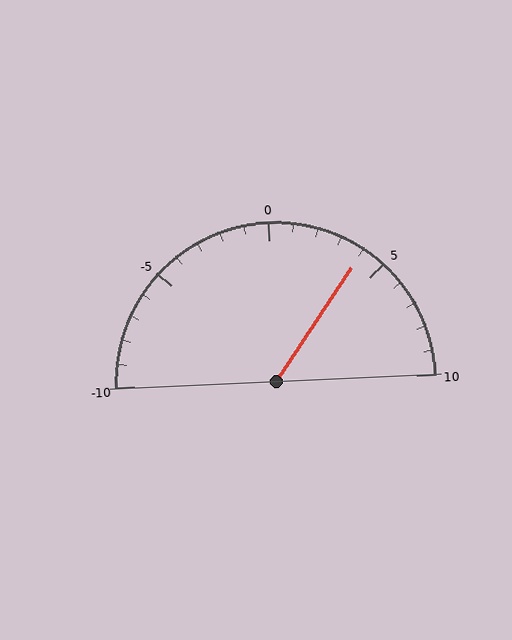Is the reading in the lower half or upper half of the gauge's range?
The reading is in the upper half of the range (-10 to 10).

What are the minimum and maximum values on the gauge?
The gauge ranges from -10 to 10.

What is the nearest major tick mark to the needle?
The nearest major tick mark is 5.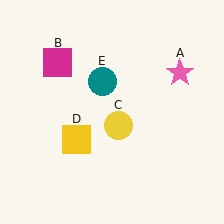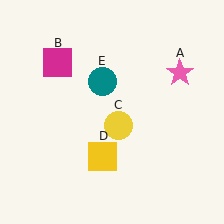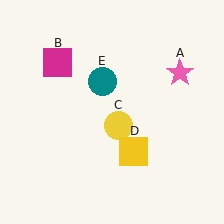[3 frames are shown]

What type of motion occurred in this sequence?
The yellow square (object D) rotated counterclockwise around the center of the scene.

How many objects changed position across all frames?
1 object changed position: yellow square (object D).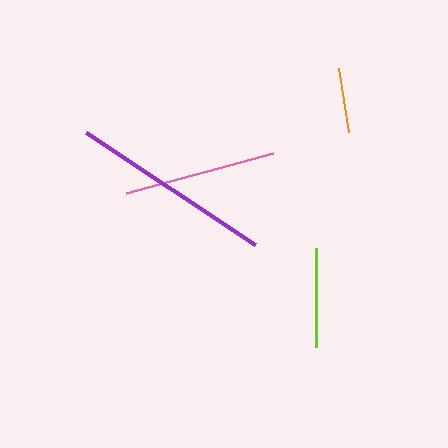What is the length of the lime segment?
The lime segment is approximately 99 pixels long.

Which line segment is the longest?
The purple line is the longest at approximately 203 pixels.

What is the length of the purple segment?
The purple segment is approximately 203 pixels long.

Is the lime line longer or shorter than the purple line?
The purple line is longer than the lime line.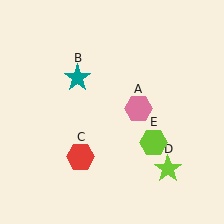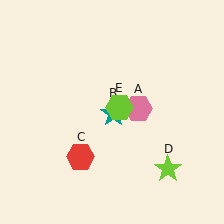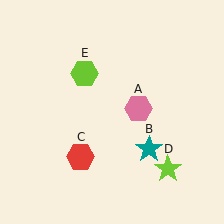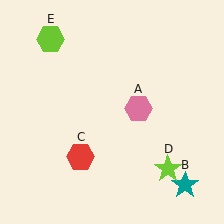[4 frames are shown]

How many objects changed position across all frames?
2 objects changed position: teal star (object B), lime hexagon (object E).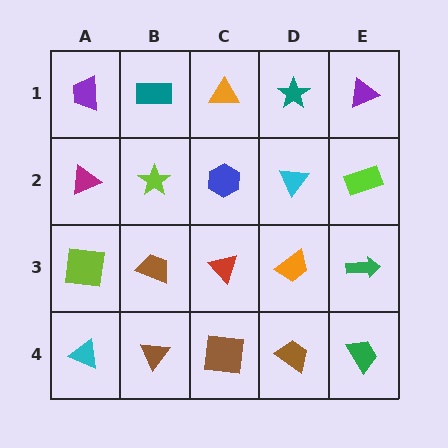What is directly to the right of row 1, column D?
A purple triangle.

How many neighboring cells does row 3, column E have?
3.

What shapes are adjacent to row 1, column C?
A blue hexagon (row 2, column C), a teal rectangle (row 1, column B), a teal star (row 1, column D).